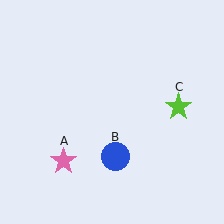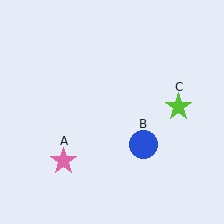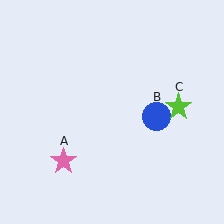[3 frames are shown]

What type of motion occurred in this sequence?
The blue circle (object B) rotated counterclockwise around the center of the scene.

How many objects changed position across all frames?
1 object changed position: blue circle (object B).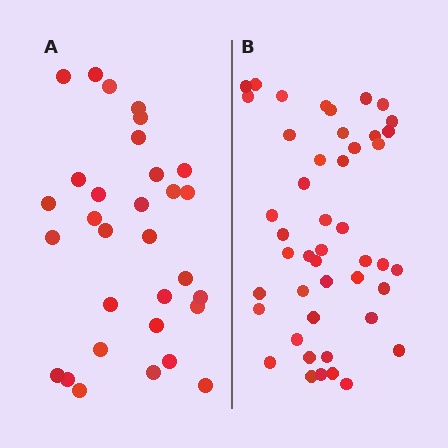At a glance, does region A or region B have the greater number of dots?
Region B (the right region) has more dots.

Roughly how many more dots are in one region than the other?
Region B has approximately 15 more dots than region A.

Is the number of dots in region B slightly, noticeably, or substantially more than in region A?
Region B has substantially more. The ratio is roughly 1.5 to 1.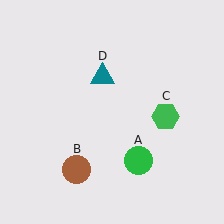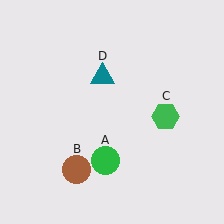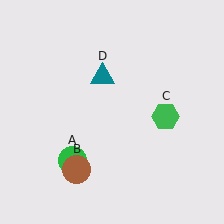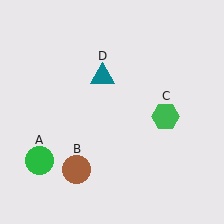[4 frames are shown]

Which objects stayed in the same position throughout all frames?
Brown circle (object B) and green hexagon (object C) and teal triangle (object D) remained stationary.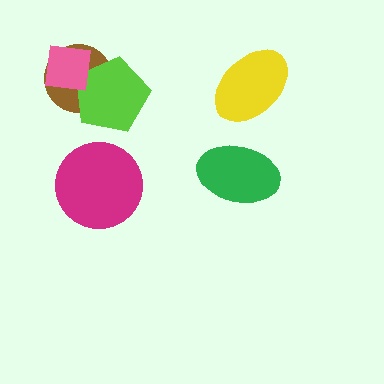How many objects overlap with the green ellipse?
0 objects overlap with the green ellipse.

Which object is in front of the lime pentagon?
The pink square is in front of the lime pentagon.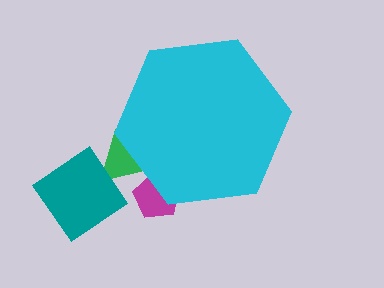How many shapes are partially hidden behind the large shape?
2 shapes are partially hidden.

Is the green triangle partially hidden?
Yes, the green triangle is partially hidden behind the cyan hexagon.